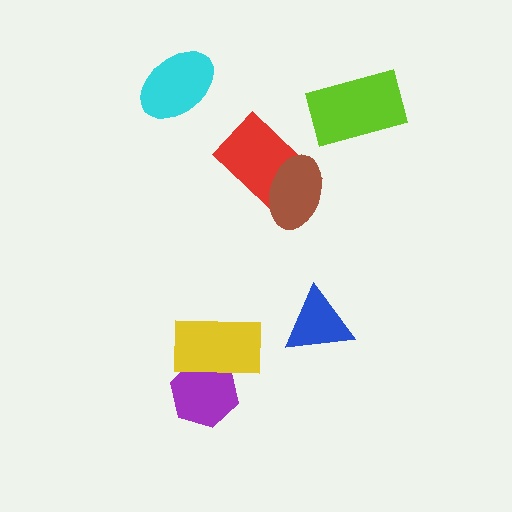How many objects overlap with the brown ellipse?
1 object overlaps with the brown ellipse.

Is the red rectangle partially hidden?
Yes, it is partially covered by another shape.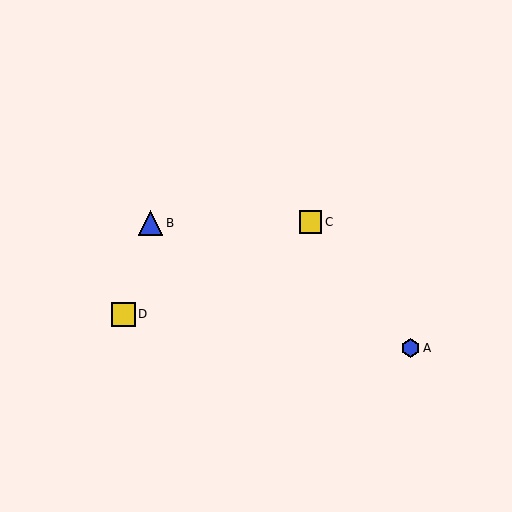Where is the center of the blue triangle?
The center of the blue triangle is at (150, 223).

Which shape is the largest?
The blue triangle (labeled B) is the largest.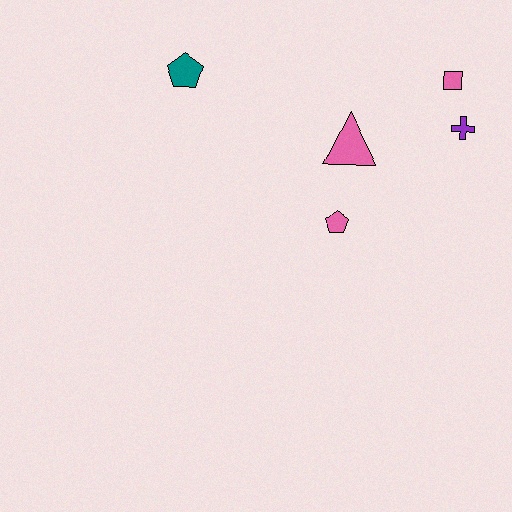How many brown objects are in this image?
There are no brown objects.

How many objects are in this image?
There are 5 objects.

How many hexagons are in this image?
There are no hexagons.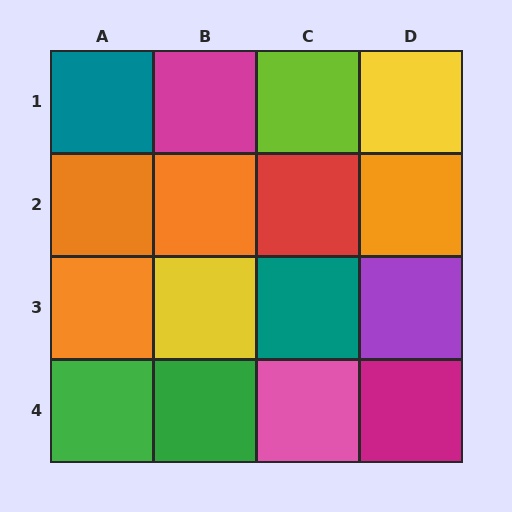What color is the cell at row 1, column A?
Teal.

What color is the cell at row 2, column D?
Orange.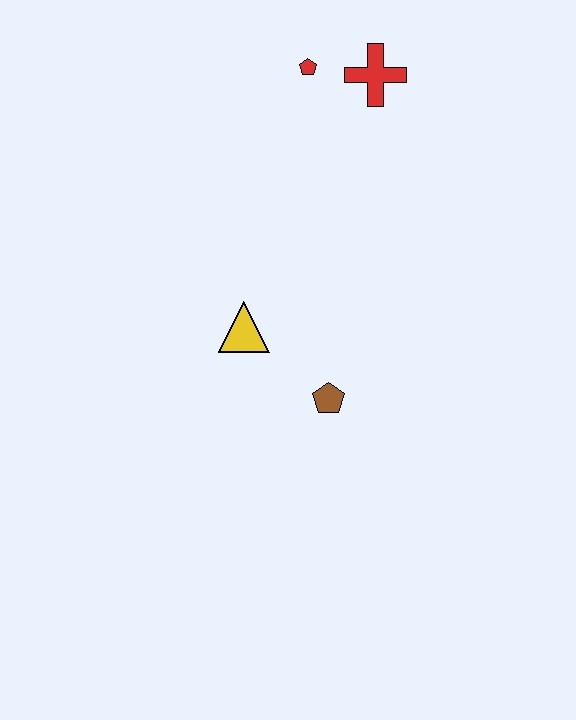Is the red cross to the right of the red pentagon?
Yes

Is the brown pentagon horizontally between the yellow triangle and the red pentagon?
No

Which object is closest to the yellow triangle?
The brown pentagon is closest to the yellow triangle.